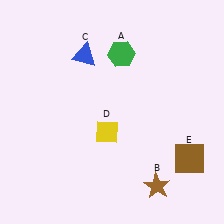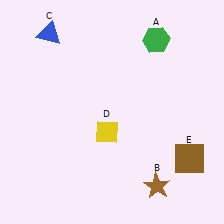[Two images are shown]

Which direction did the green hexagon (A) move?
The green hexagon (A) moved right.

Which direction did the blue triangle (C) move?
The blue triangle (C) moved left.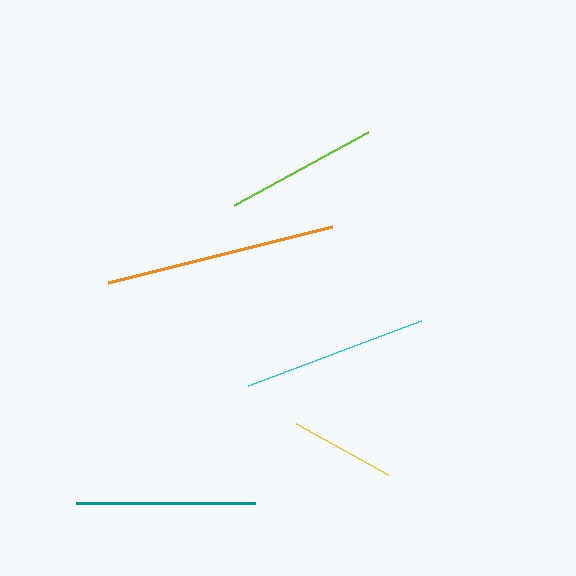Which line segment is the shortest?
The yellow line is the shortest at approximately 106 pixels.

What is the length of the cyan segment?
The cyan segment is approximately 185 pixels long.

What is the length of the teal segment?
The teal segment is approximately 179 pixels long.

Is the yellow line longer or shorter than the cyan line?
The cyan line is longer than the yellow line.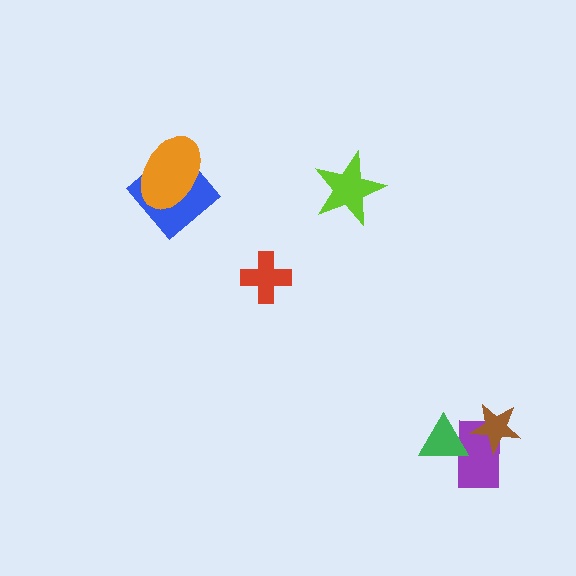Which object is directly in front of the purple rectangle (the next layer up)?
The brown star is directly in front of the purple rectangle.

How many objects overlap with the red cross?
0 objects overlap with the red cross.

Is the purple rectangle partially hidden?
Yes, it is partially covered by another shape.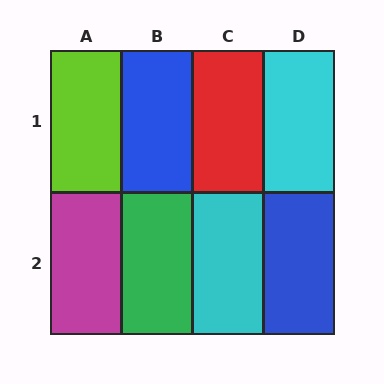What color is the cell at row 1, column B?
Blue.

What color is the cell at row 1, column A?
Lime.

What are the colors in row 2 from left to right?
Magenta, green, cyan, blue.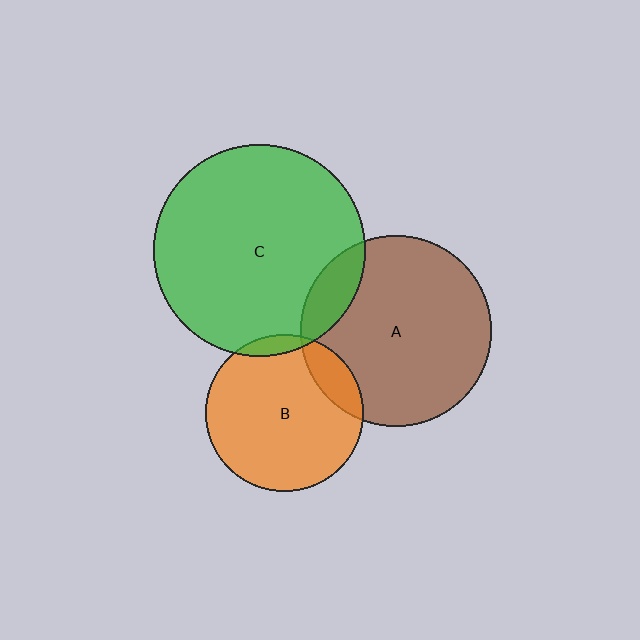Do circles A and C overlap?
Yes.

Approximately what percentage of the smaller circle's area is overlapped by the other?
Approximately 15%.